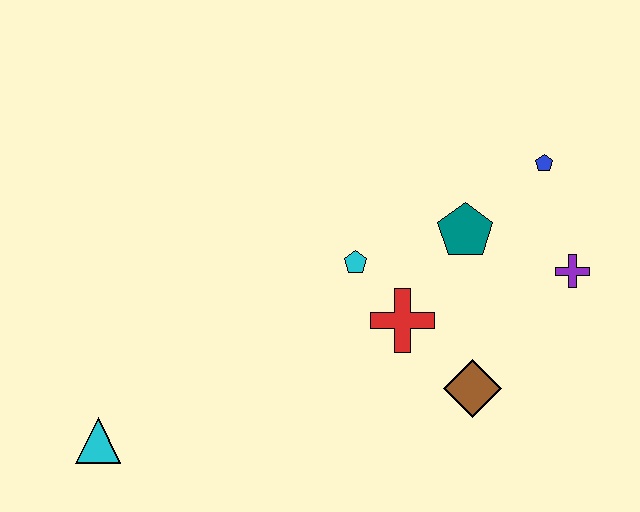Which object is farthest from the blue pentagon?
The cyan triangle is farthest from the blue pentagon.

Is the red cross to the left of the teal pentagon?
Yes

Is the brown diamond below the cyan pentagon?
Yes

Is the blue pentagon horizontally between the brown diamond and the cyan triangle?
No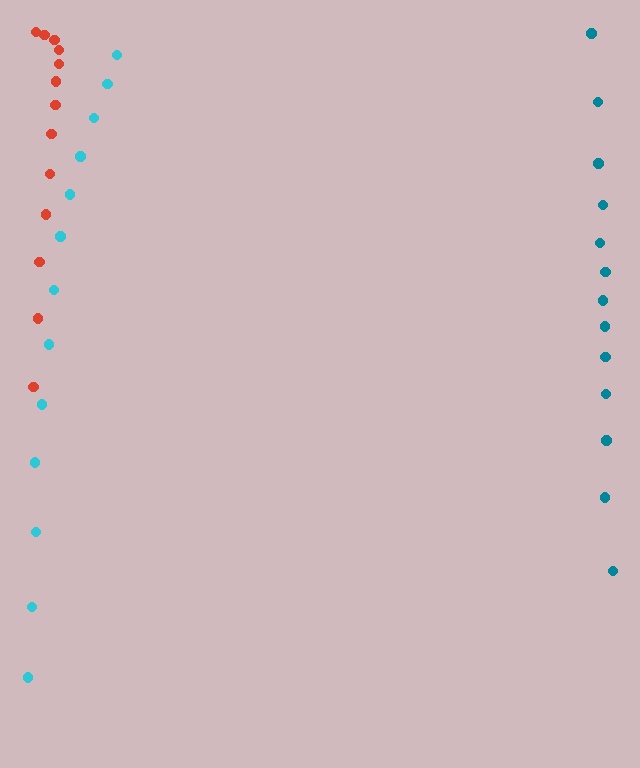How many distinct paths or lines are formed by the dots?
There are 3 distinct paths.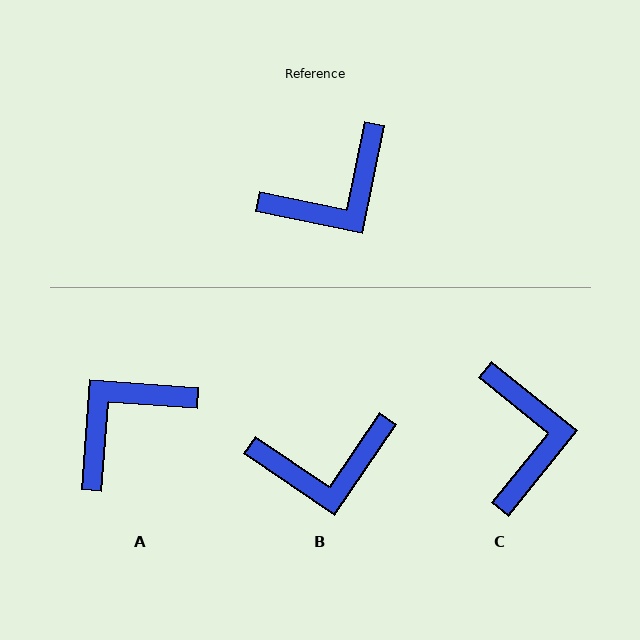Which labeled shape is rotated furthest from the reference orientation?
A, about 173 degrees away.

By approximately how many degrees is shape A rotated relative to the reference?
Approximately 173 degrees clockwise.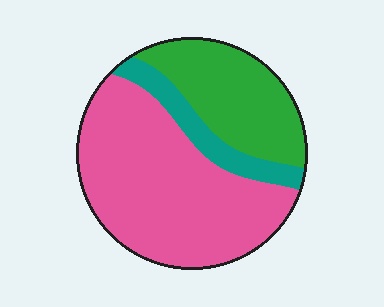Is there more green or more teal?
Green.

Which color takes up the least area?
Teal, at roughly 10%.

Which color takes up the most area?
Pink, at roughly 60%.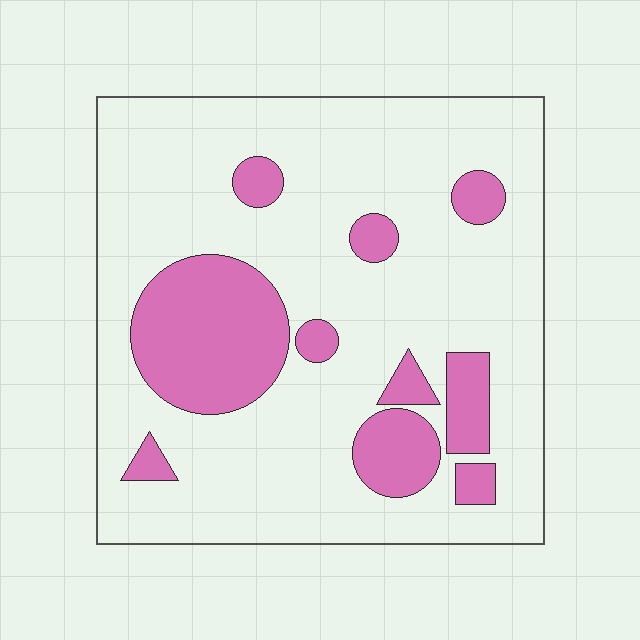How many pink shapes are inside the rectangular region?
10.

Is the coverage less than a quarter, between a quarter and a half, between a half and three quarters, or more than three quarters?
Less than a quarter.